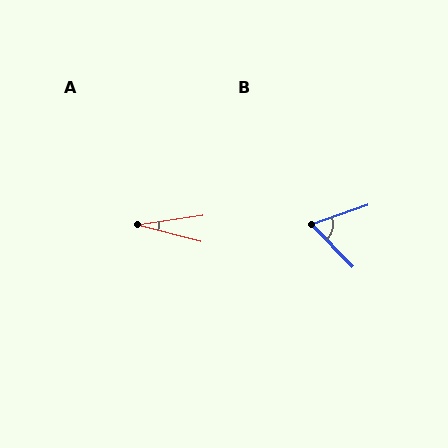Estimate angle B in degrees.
Approximately 64 degrees.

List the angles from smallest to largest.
A (22°), B (64°).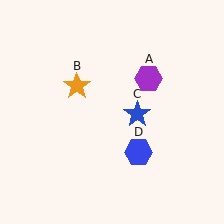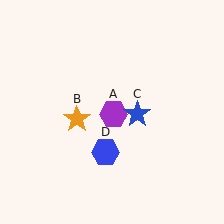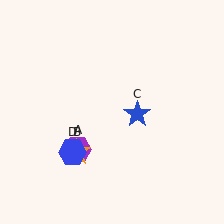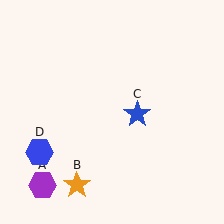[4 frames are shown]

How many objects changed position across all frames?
3 objects changed position: purple hexagon (object A), orange star (object B), blue hexagon (object D).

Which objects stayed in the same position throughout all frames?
Blue star (object C) remained stationary.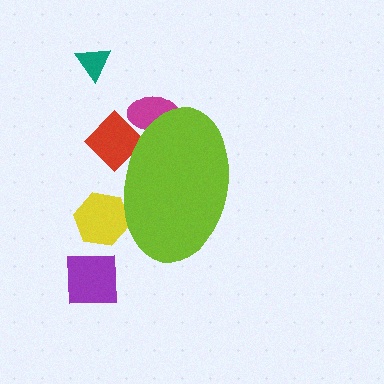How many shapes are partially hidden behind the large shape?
3 shapes are partially hidden.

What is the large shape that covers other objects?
A lime ellipse.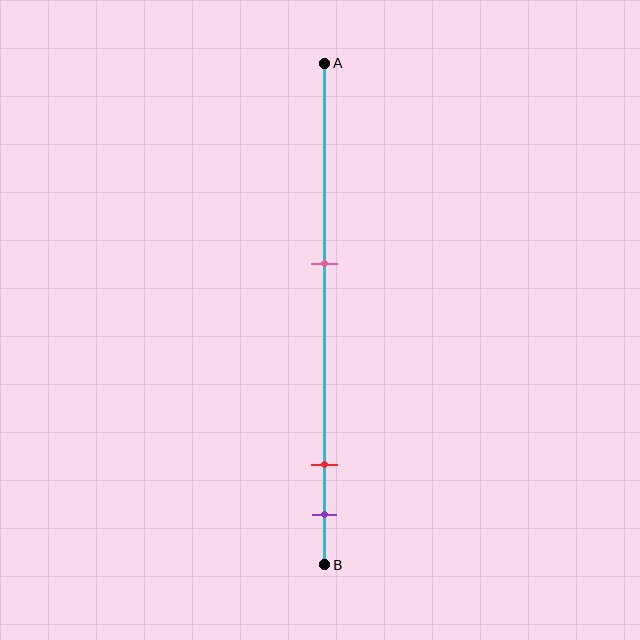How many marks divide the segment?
There are 3 marks dividing the segment.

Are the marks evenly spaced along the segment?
No, the marks are not evenly spaced.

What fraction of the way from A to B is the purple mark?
The purple mark is approximately 90% (0.9) of the way from A to B.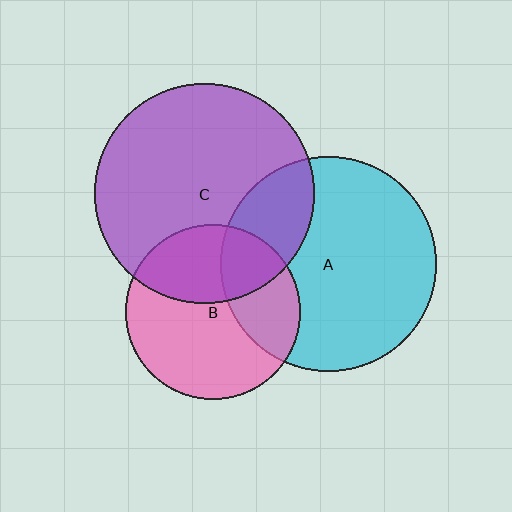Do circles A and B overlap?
Yes.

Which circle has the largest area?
Circle C (purple).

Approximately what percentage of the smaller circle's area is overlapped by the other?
Approximately 30%.